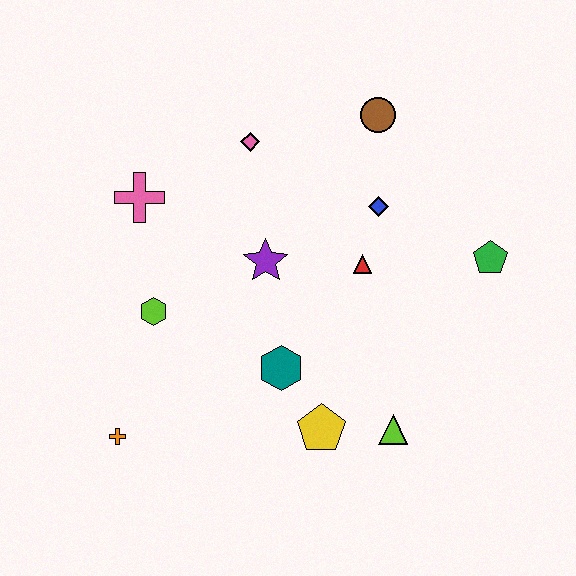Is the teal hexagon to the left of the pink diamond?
No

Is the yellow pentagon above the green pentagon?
No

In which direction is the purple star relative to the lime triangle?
The purple star is above the lime triangle.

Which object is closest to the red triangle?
The blue diamond is closest to the red triangle.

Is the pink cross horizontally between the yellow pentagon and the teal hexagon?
No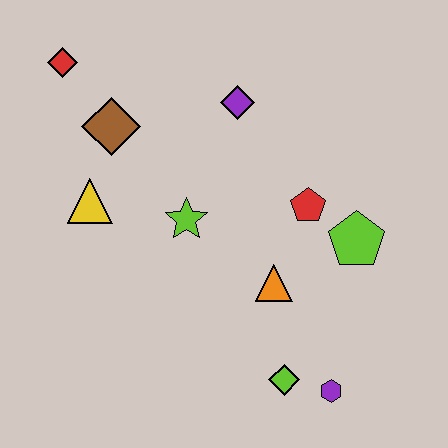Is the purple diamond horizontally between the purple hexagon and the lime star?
Yes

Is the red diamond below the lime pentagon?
No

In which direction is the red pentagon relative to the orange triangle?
The red pentagon is above the orange triangle.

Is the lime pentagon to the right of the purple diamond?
Yes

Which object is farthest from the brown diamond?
The purple hexagon is farthest from the brown diamond.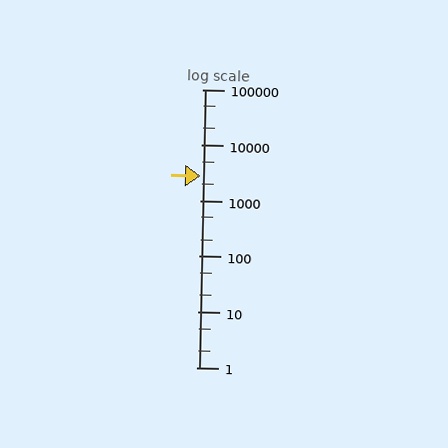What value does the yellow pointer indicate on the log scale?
The pointer indicates approximately 2800.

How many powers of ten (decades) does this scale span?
The scale spans 5 decades, from 1 to 100000.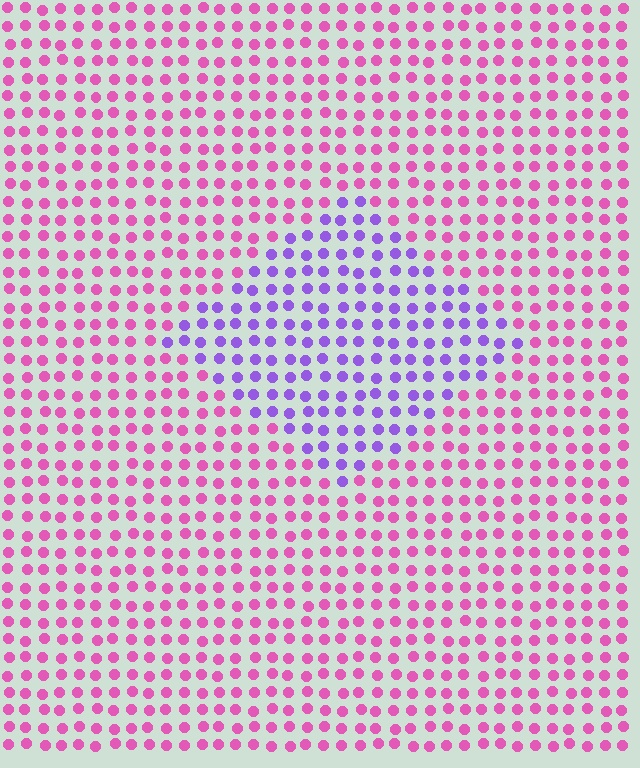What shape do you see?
I see a diamond.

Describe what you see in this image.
The image is filled with small pink elements in a uniform arrangement. A diamond-shaped region is visible where the elements are tinted to a slightly different hue, forming a subtle color boundary.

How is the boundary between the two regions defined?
The boundary is defined purely by a slight shift in hue (about 53 degrees). Spacing, size, and orientation are identical on both sides.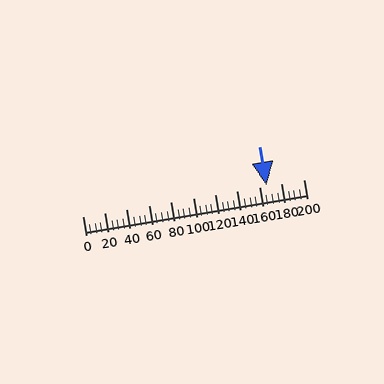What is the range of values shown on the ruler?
The ruler shows values from 0 to 200.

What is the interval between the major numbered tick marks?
The major tick marks are spaced 20 units apart.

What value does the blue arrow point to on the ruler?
The blue arrow points to approximately 166.